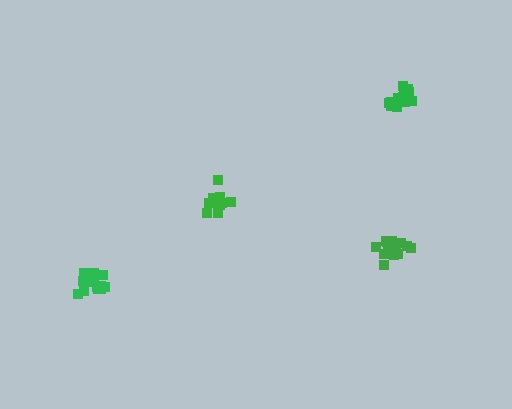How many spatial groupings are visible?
There are 4 spatial groupings.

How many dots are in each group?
Group 1: 16 dots, Group 2: 12 dots, Group 3: 17 dots, Group 4: 15 dots (60 total).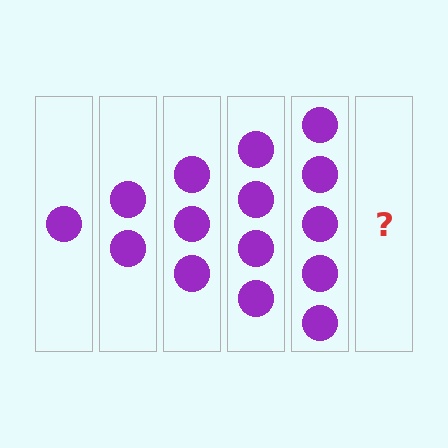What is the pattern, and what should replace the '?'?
The pattern is that each step adds one more circle. The '?' should be 6 circles.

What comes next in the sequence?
The next element should be 6 circles.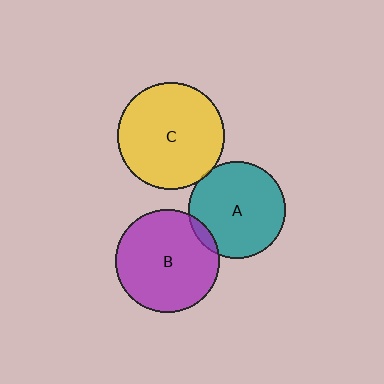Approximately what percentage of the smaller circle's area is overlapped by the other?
Approximately 5%.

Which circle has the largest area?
Circle C (yellow).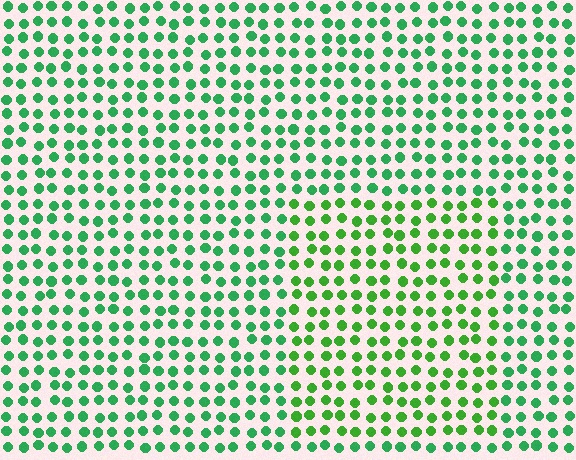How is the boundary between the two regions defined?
The boundary is defined purely by a slight shift in hue (about 26 degrees). Spacing, size, and orientation are identical on both sides.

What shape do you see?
I see a rectangle.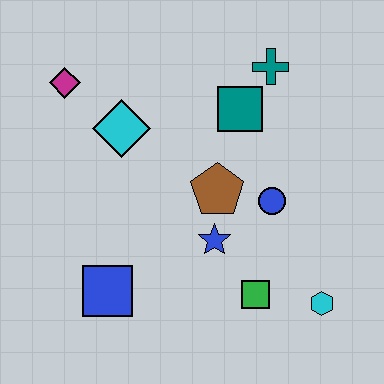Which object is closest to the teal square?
The teal cross is closest to the teal square.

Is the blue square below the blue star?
Yes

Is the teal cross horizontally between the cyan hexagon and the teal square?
Yes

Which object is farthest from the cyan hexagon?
The magenta diamond is farthest from the cyan hexagon.